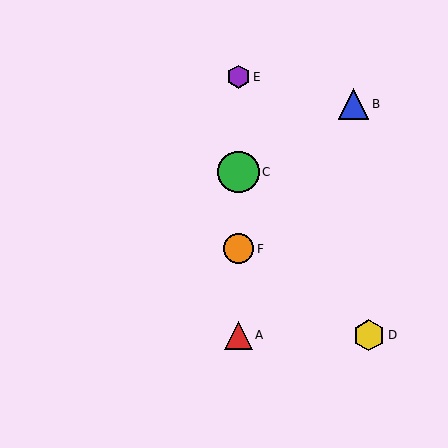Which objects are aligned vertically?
Objects A, C, E, F are aligned vertically.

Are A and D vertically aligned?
No, A is at x≈239 and D is at x≈369.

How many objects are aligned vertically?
4 objects (A, C, E, F) are aligned vertically.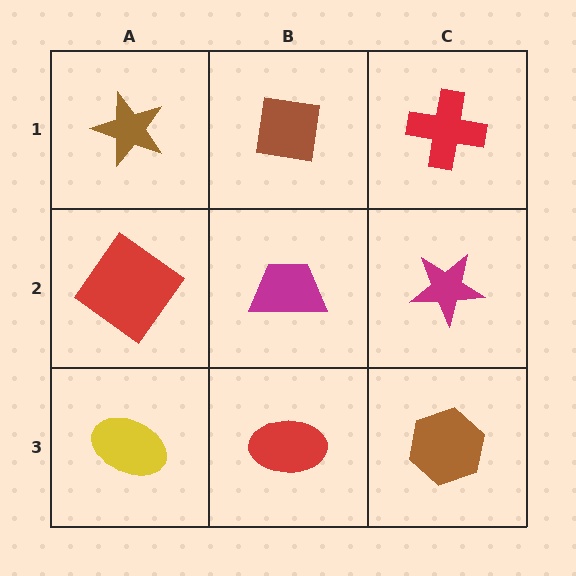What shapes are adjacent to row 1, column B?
A magenta trapezoid (row 2, column B), a brown star (row 1, column A), a red cross (row 1, column C).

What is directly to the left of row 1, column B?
A brown star.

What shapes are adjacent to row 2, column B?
A brown square (row 1, column B), a red ellipse (row 3, column B), a red diamond (row 2, column A), a magenta star (row 2, column C).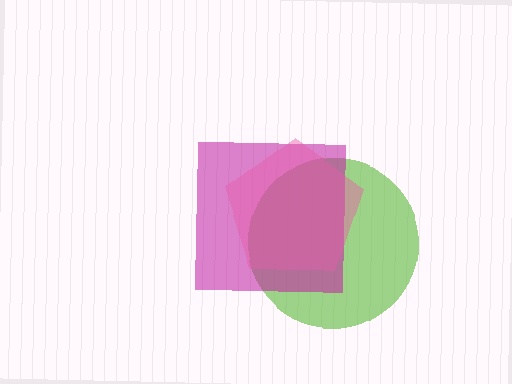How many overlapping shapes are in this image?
There are 3 overlapping shapes in the image.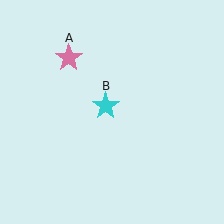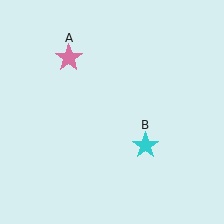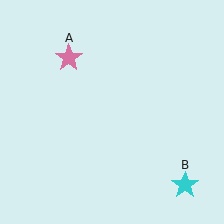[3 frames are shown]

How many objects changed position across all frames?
1 object changed position: cyan star (object B).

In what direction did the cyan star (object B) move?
The cyan star (object B) moved down and to the right.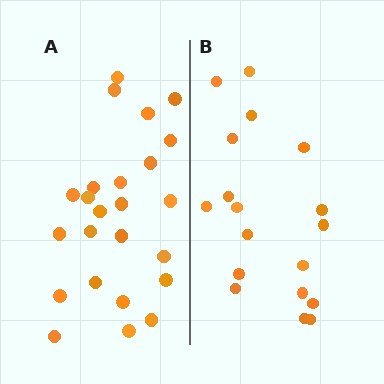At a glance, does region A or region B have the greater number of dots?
Region A (the left region) has more dots.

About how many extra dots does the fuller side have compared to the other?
Region A has about 6 more dots than region B.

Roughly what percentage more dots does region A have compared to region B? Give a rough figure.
About 35% more.